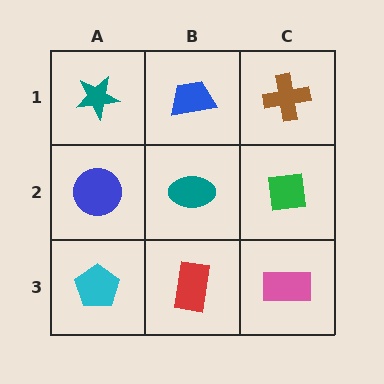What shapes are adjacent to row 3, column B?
A teal ellipse (row 2, column B), a cyan pentagon (row 3, column A), a pink rectangle (row 3, column C).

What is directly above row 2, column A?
A teal star.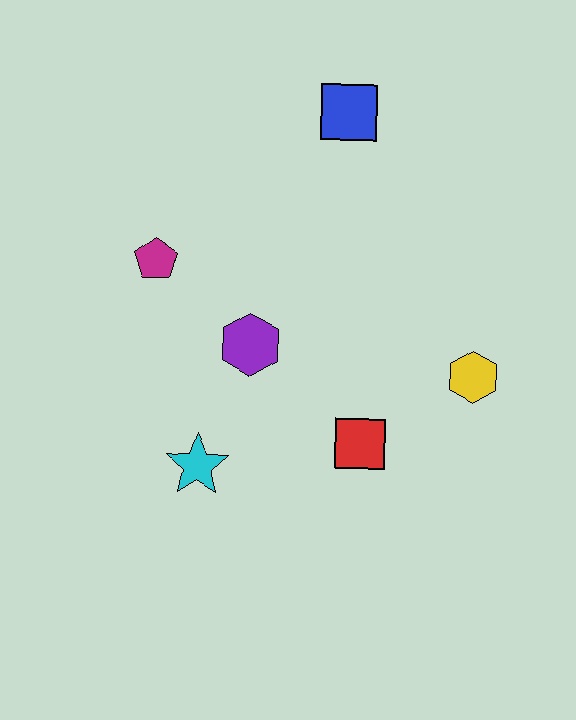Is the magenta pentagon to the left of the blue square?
Yes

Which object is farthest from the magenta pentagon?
The yellow hexagon is farthest from the magenta pentagon.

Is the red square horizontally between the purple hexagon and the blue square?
No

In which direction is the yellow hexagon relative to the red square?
The yellow hexagon is to the right of the red square.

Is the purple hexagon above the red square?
Yes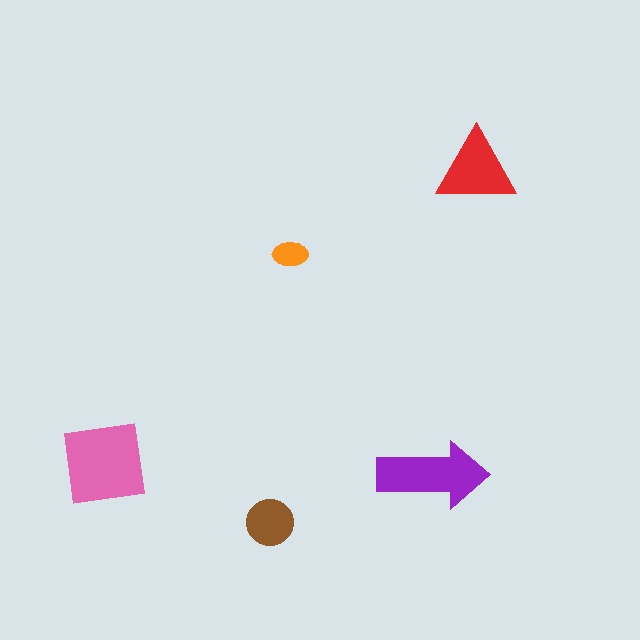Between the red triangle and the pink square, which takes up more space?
The pink square.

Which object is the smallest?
The orange ellipse.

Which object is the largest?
The pink square.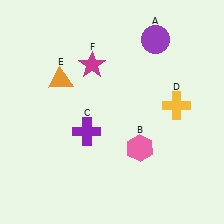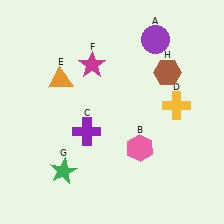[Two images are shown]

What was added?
A green star (G), a brown hexagon (H) were added in Image 2.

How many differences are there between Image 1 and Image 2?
There are 2 differences between the two images.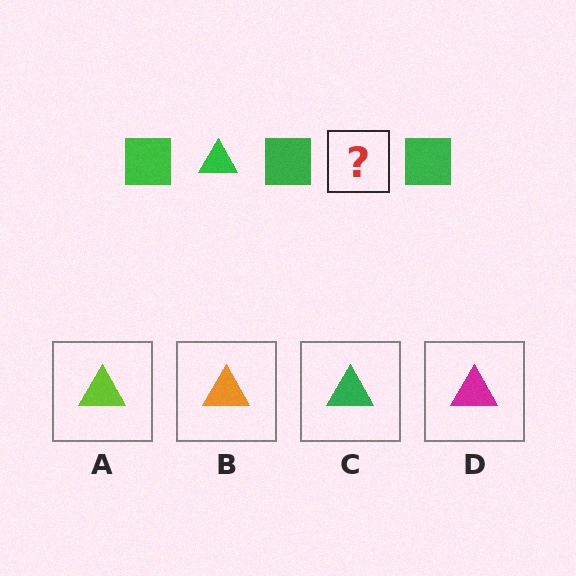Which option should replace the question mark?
Option C.